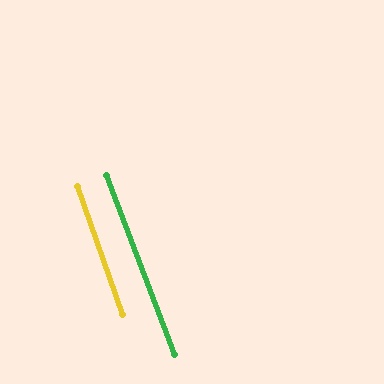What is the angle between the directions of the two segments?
Approximately 1 degree.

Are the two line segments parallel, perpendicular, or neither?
Parallel — their directions differ by only 1.4°.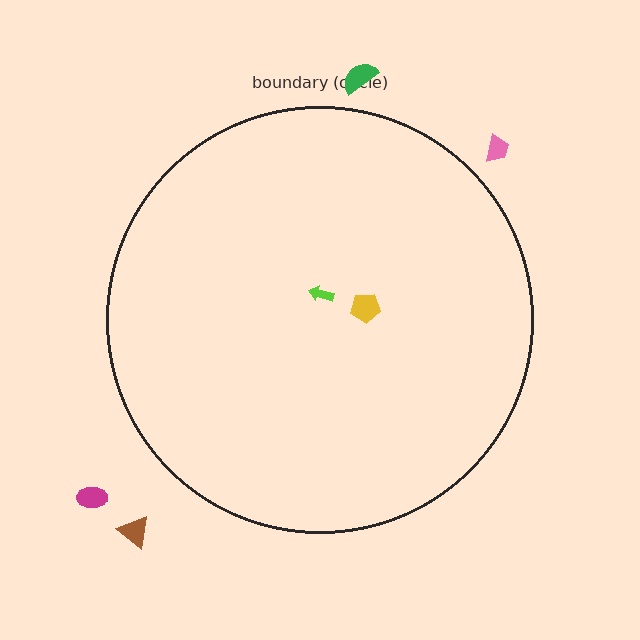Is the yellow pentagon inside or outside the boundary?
Inside.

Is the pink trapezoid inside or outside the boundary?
Outside.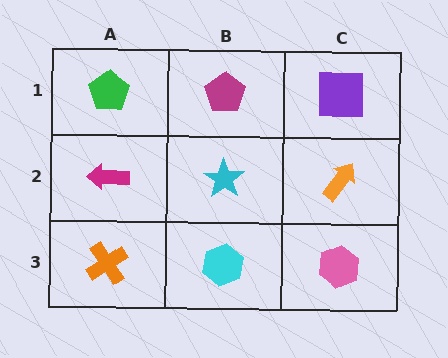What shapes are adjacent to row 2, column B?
A magenta pentagon (row 1, column B), a cyan hexagon (row 3, column B), a magenta arrow (row 2, column A), an orange arrow (row 2, column C).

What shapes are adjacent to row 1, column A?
A magenta arrow (row 2, column A), a magenta pentagon (row 1, column B).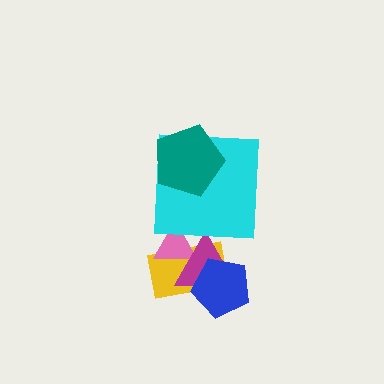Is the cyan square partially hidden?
Yes, it is partially covered by another shape.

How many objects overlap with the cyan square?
1 object overlaps with the cyan square.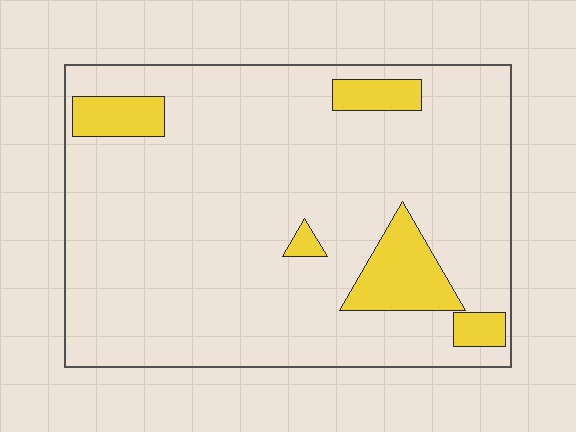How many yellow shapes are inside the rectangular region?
5.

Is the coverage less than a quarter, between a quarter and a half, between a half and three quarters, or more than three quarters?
Less than a quarter.